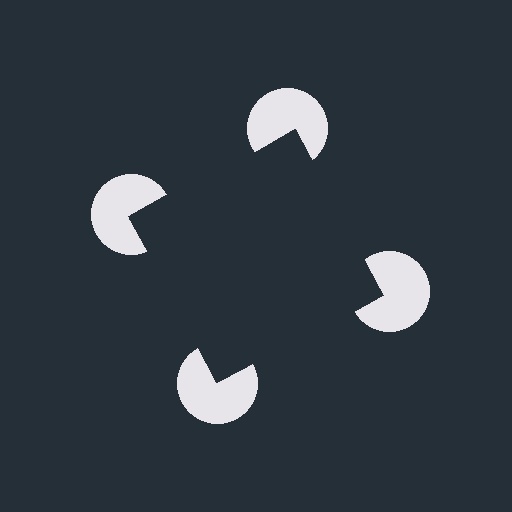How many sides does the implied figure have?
4 sides.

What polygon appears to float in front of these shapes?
An illusory square — its edges are inferred from the aligned wedge cuts in the pac-man discs, not physically drawn.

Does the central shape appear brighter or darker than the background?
It typically appears slightly darker than the background, even though no actual brightness change is drawn.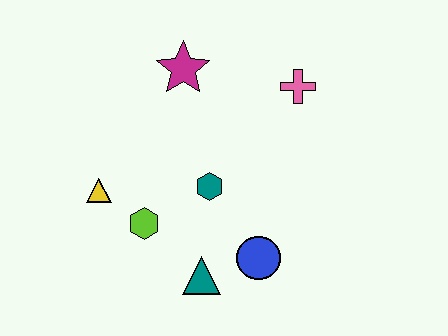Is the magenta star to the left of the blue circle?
Yes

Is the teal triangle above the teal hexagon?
No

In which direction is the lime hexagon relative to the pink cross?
The lime hexagon is to the left of the pink cross.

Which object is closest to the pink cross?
The magenta star is closest to the pink cross.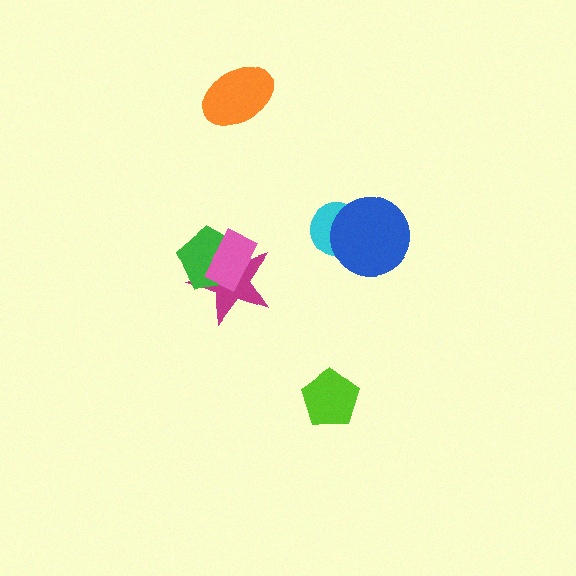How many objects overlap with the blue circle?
1 object overlaps with the blue circle.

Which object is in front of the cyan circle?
The blue circle is in front of the cyan circle.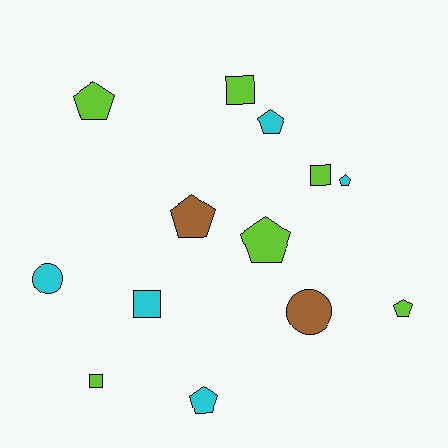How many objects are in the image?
There are 13 objects.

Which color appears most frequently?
Lime, with 6 objects.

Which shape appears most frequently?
Pentagon, with 7 objects.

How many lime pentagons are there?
There are 3 lime pentagons.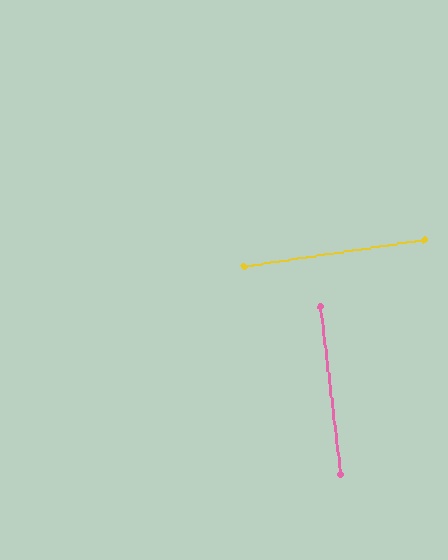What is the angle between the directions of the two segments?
Approximately 89 degrees.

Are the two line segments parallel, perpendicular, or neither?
Perpendicular — they meet at approximately 89°.